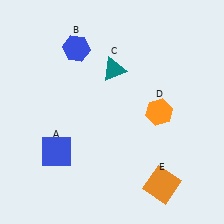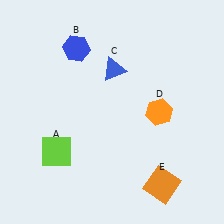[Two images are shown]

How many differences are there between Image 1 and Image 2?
There are 2 differences between the two images.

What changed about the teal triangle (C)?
In Image 1, C is teal. In Image 2, it changed to blue.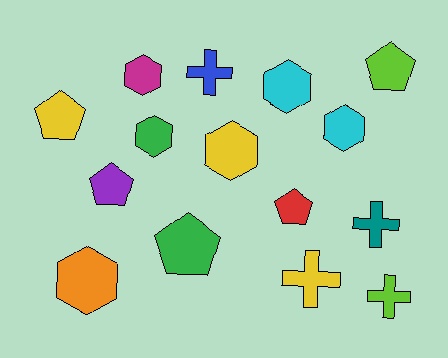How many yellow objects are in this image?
There are 3 yellow objects.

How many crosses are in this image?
There are 4 crosses.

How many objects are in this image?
There are 15 objects.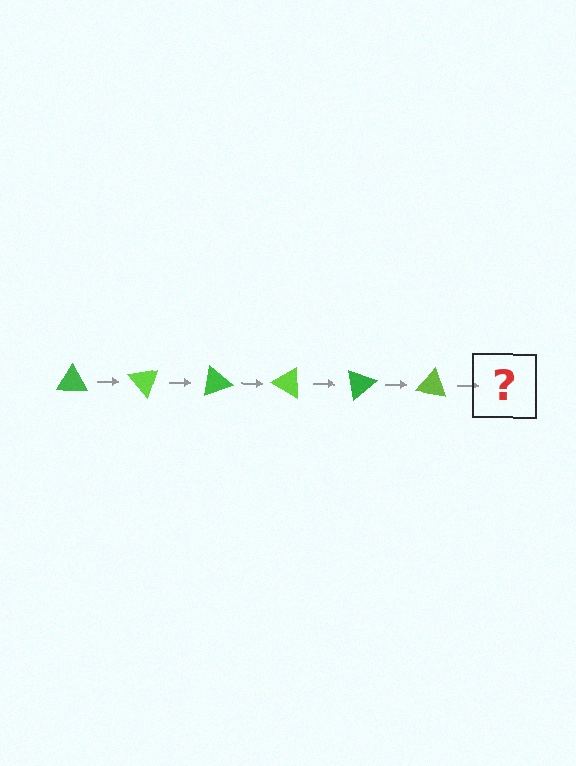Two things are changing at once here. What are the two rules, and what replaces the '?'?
The two rules are that it rotates 50 degrees each step and the color cycles through green and lime. The '?' should be a green triangle, rotated 300 degrees from the start.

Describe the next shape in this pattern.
It should be a green triangle, rotated 300 degrees from the start.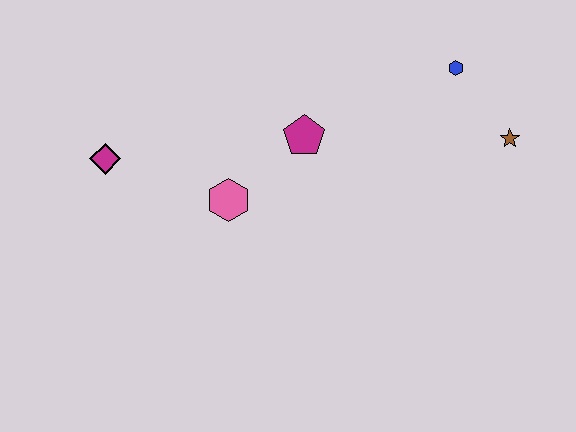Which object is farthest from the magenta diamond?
The brown star is farthest from the magenta diamond.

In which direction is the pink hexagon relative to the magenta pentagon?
The pink hexagon is to the left of the magenta pentagon.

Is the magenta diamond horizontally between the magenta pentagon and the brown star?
No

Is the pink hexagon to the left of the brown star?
Yes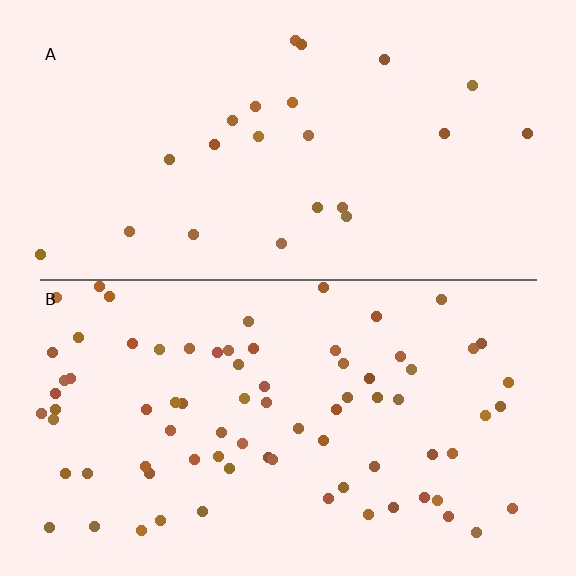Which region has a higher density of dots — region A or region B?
B (the bottom).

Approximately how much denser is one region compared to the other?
Approximately 3.4× — region B over region A.